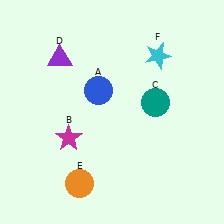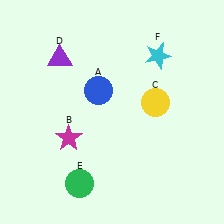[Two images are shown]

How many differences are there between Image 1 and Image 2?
There are 2 differences between the two images.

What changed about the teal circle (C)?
In Image 1, C is teal. In Image 2, it changed to yellow.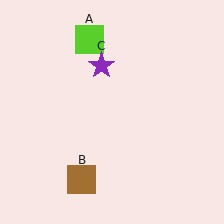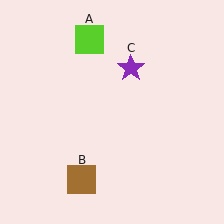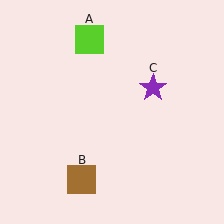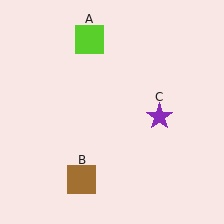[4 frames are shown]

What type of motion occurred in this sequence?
The purple star (object C) rotated clockwise around the center of the scene.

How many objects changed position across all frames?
1 object changed position: purple star (object C).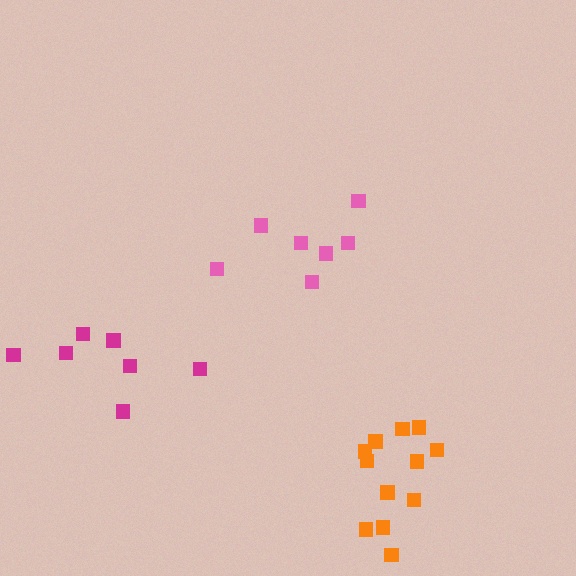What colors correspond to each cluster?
The clusters are colored: pink, orange, magenta.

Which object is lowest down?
The orange cluster is bottommost.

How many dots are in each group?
Group 1: 7 dots, Group 2: 12 dots, Group 3: 7 dots (26 total).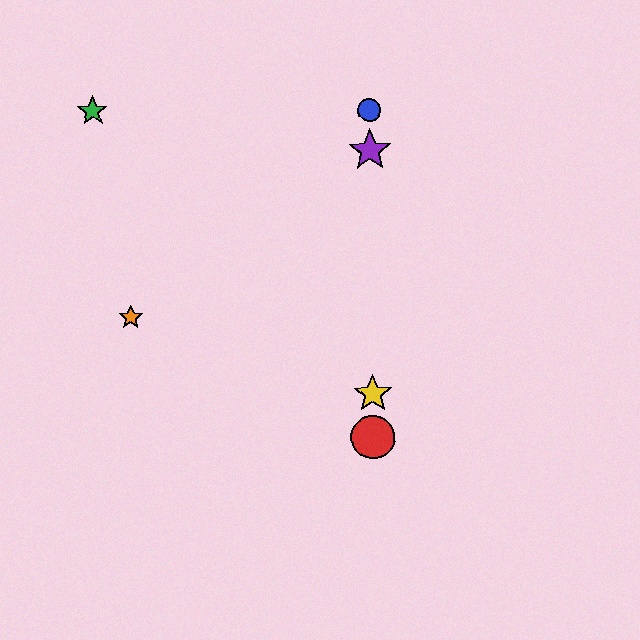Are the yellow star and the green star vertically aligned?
No, the yellow star is at x≈373 and the green star is at x≈93.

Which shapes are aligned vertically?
The red circle, the blue circle, the yellow star, the purple star are aligned vertically.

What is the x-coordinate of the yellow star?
The yellow star is at x≈373.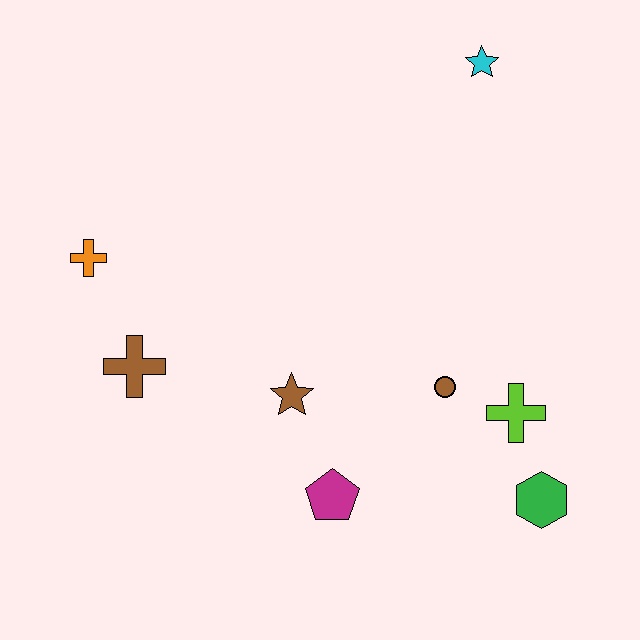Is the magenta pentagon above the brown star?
No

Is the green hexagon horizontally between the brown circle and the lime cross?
No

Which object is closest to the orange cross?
The brown cross is closest to the orange cross.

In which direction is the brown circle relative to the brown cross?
The brown circle is to the right of the brown cross.